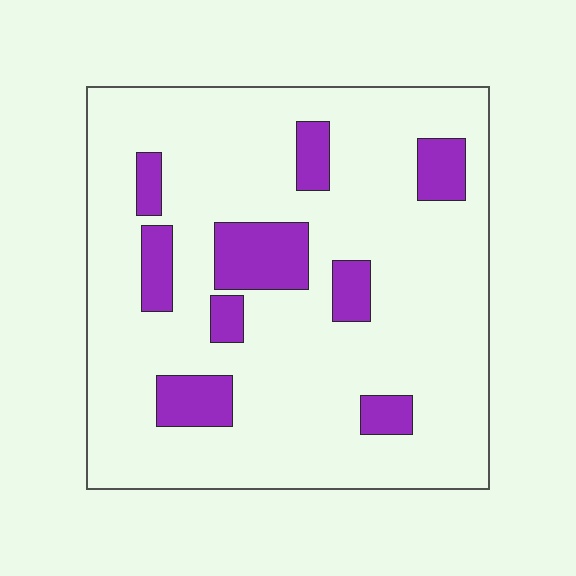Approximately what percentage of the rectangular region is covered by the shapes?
Approximately 15%.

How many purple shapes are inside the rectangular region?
9.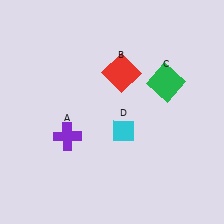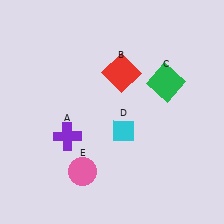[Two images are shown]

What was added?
A pink circle (E) was added in Image 2.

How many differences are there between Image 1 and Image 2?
There is 1 difference between the two images.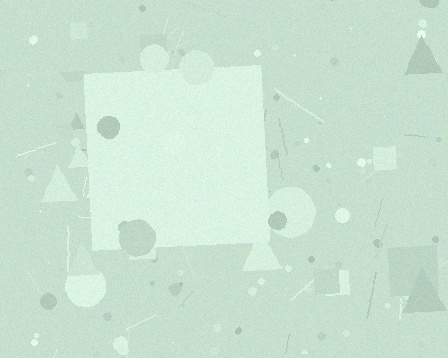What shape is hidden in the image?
A square is hidden in the image.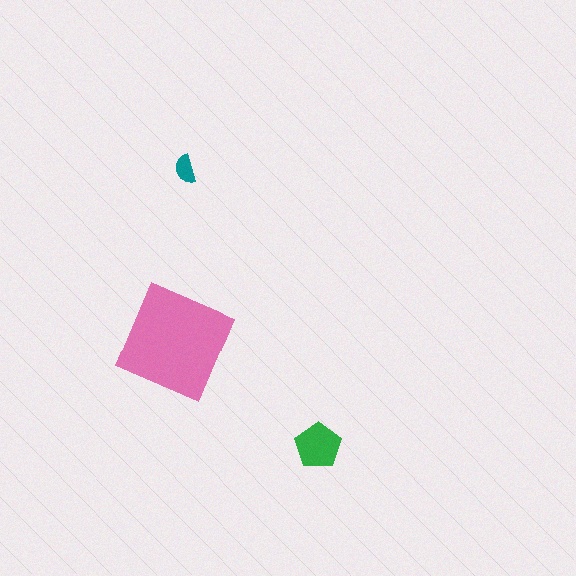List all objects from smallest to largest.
The teal semicircle, the green pentagon, the pink diamond.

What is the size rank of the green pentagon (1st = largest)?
2nd.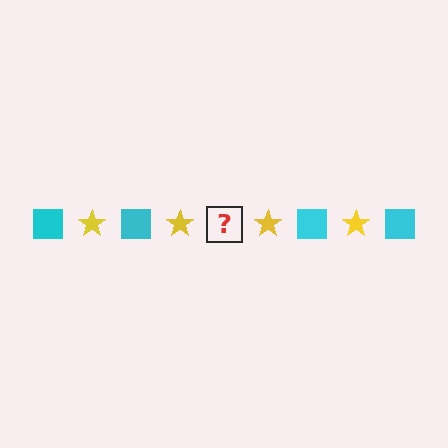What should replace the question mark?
The question mark should be replaced with a cyan square.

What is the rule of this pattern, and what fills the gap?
The rule is that the pattern alternates between cyan square and yellow star. The gap should be filled with a cyan square.